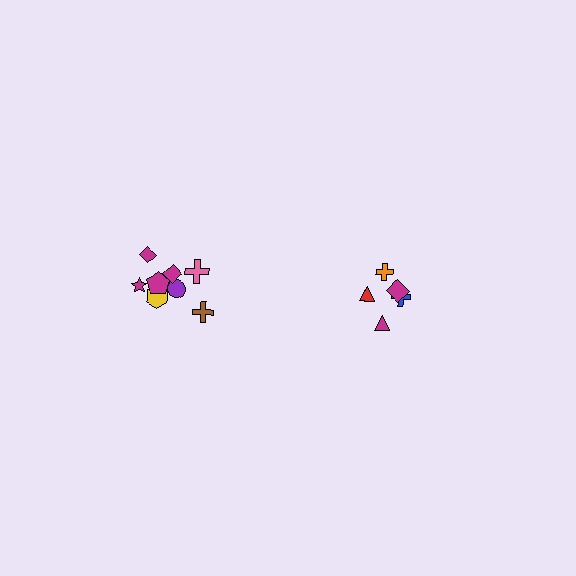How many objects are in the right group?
There are 5 objects.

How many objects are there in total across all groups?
There are 13 objects.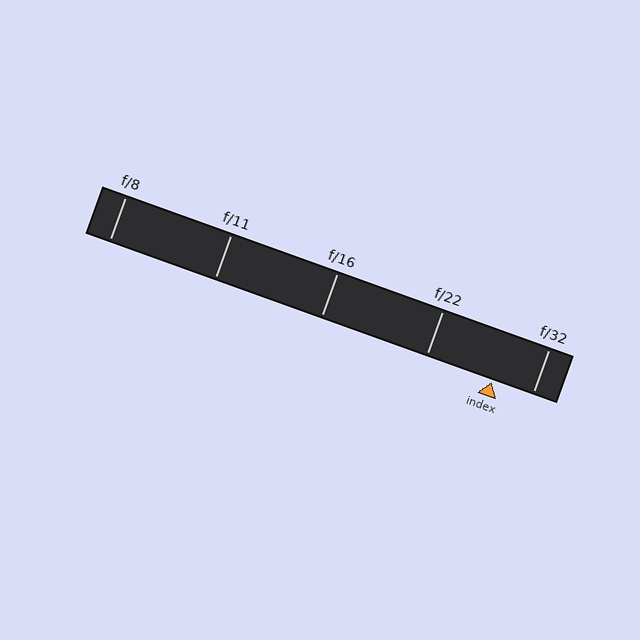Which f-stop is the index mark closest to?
The index mark is closest to f/32.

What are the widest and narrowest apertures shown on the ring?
The widest aperture shown is f/8 and the narrowest is f/32.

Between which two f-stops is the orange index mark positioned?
The index mark is between f/22 and f/32.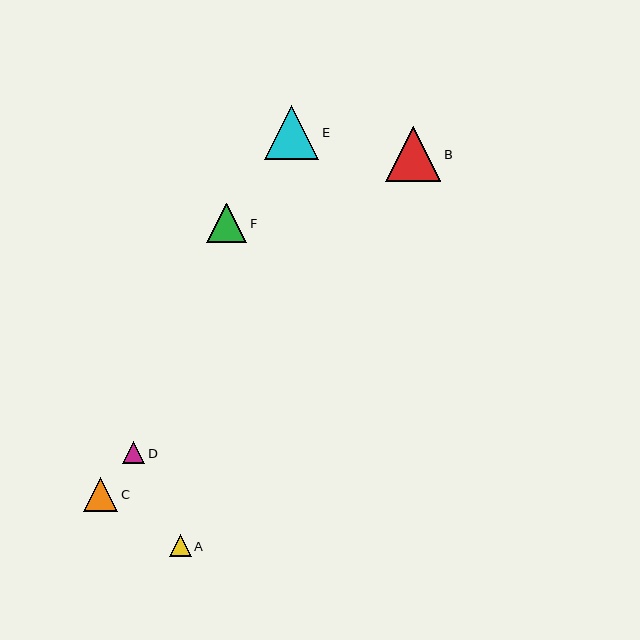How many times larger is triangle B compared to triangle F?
Triangle B is approximately 1.4 times the size of triangle F.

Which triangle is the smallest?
Triangle A is the smallest with a size of approximately 22 pixels.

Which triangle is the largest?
Triangle B is the largest with a size of approximately 55 pixels.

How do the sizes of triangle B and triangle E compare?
Triangle B and triangle E are approximately the same size.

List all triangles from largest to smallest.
From largest to smallest: B, E, F, C, D, A.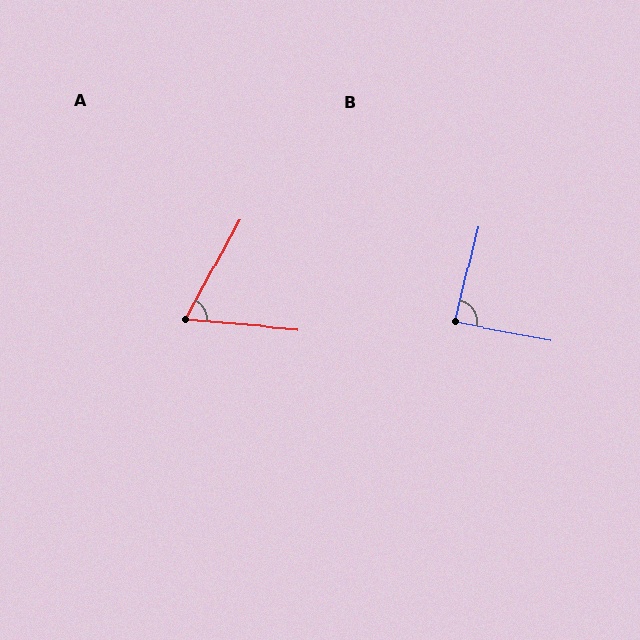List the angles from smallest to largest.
A (66°), B (87°).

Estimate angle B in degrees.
Approximately 87 degrees.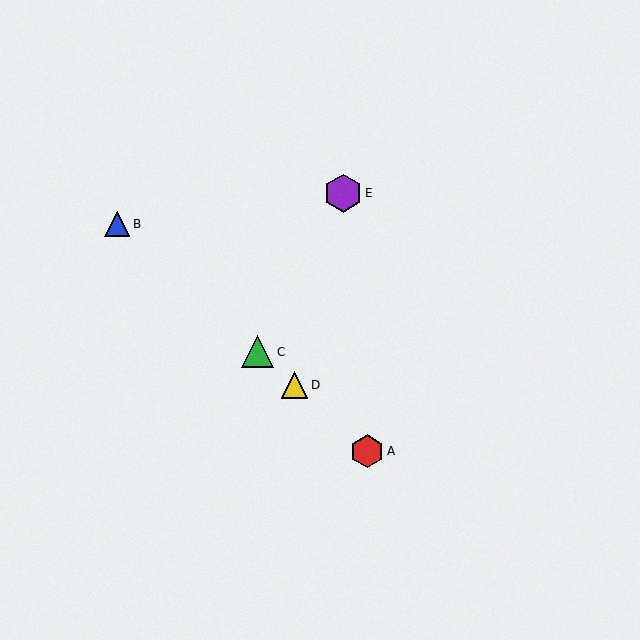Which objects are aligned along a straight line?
Objects A, B, C, D are aligned along a straight line.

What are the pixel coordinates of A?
Object A is at (367, 451).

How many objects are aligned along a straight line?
4 objects (A, B, C, D) are aligned along a straight line.